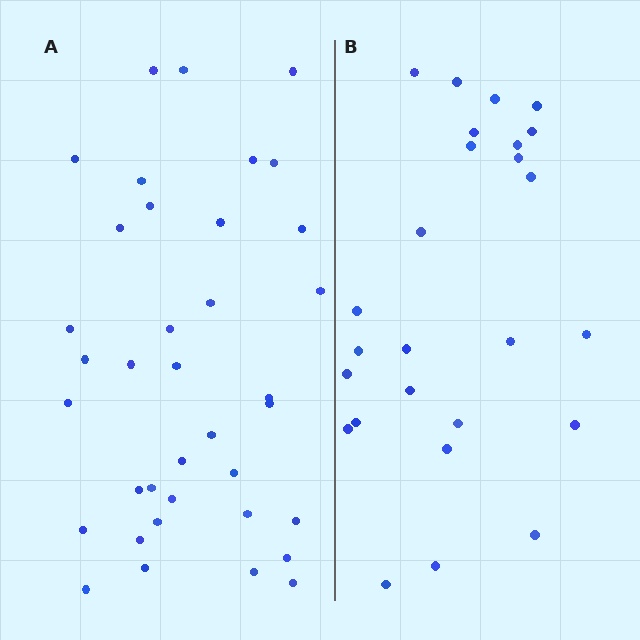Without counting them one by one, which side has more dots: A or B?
Region A (the left region) has more dots.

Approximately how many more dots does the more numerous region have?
Region A has roughly 12 or so more dots than region B.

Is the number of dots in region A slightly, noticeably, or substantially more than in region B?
Region A has noticeably more, but not dramatically so. The ratio is roughly 1.4 to 1.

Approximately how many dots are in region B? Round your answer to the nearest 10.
About 30 dots. (The exact count is 26, which rounds to 30.)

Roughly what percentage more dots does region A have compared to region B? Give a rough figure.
About 40% more.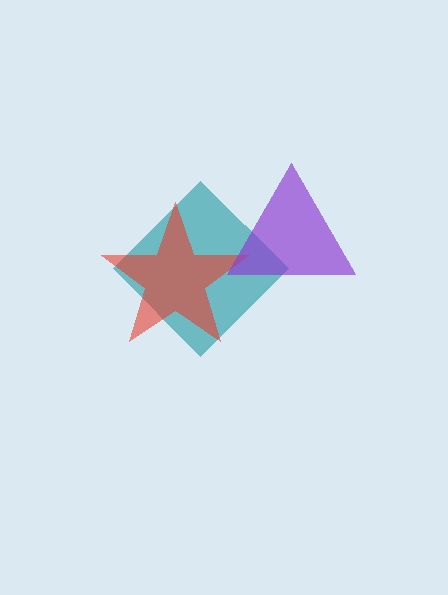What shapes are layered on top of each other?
The layered shapes are: a teal diamond, a red star, a purple triangle.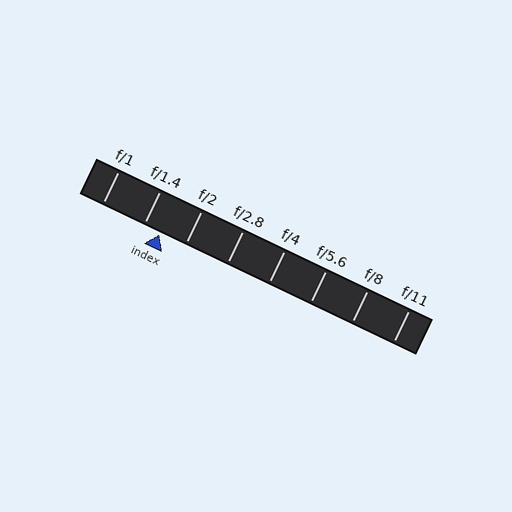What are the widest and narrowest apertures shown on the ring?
The widest aperture shown is f/1 and the narrowest is f/11.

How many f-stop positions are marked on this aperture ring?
There are 8 f-stop positions marked.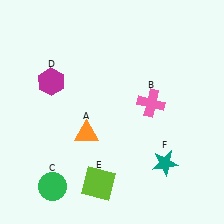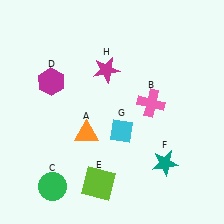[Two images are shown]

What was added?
A cyan diamond (G), a magenta star (H) were added in Image 2.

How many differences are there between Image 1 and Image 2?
There are 2 differences between the two images.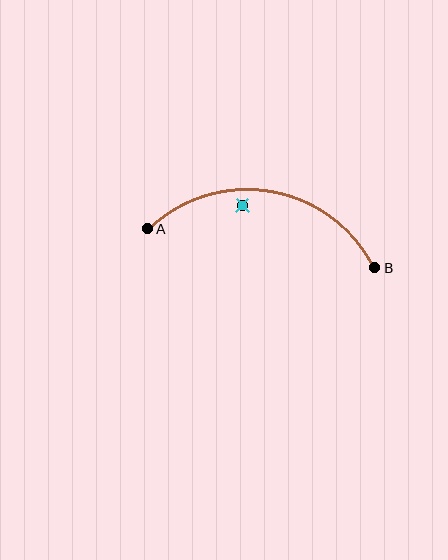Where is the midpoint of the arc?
The arc midpoint is the point on the curve farthest from the straight line joining A and B. It sits above that line.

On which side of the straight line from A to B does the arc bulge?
The arc bulges above the straight line connecting A and B.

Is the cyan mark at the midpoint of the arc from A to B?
No — the cyan mark does not lie on the arc at all. It sits slightly inside the curve.